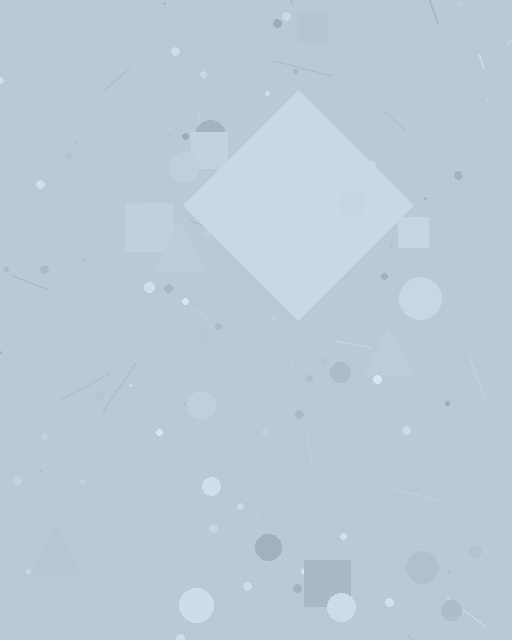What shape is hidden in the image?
A diamond is hidden in the image.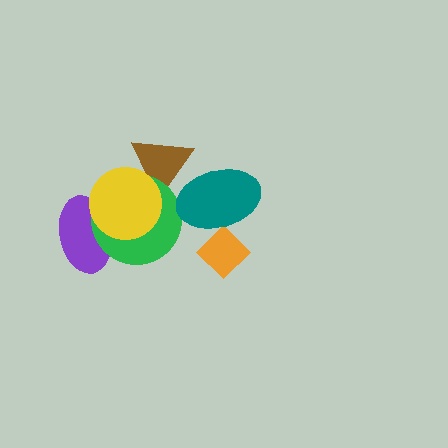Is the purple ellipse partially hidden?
Yes, it is partially covered by another shape.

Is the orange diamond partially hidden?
Yes, it is partially covered by another shape.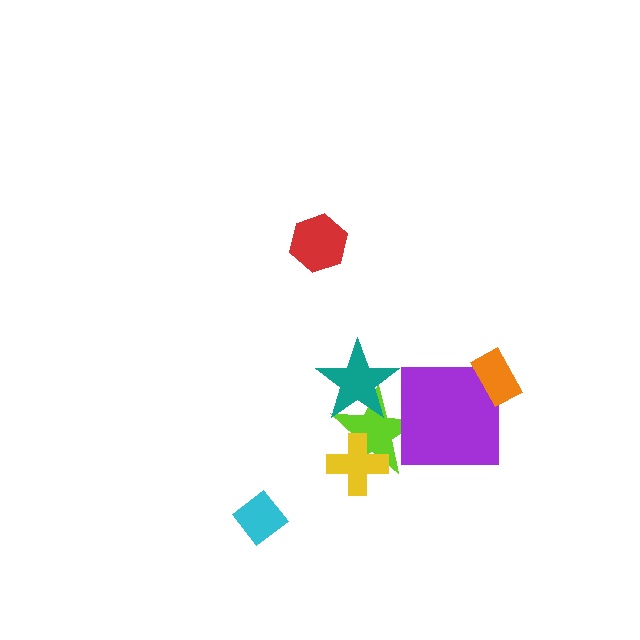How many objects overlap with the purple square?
2 objects overlap with the purple square.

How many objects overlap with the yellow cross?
1 object overlaps with the yellow cross.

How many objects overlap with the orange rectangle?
1 object overlaps with the orange rectangle.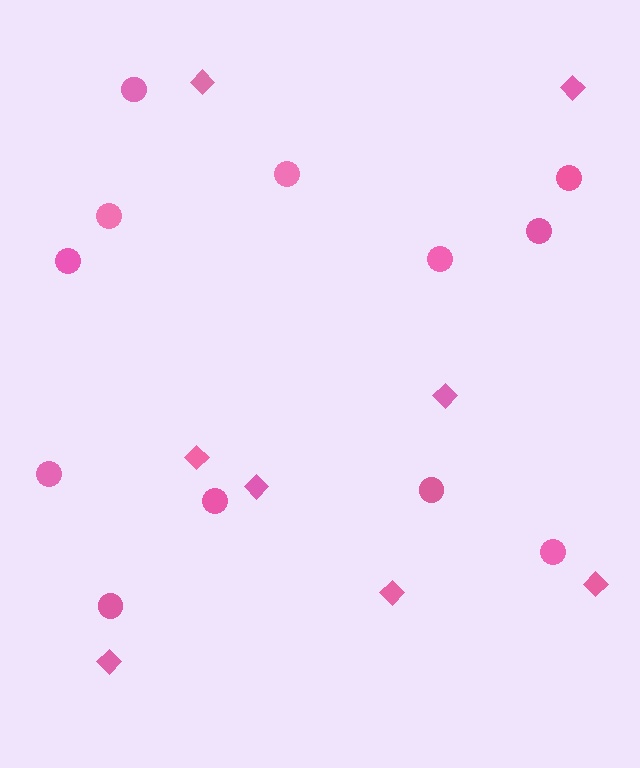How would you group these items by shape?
There are 2 groups: one group of circles (12) and one group of diamonds (8).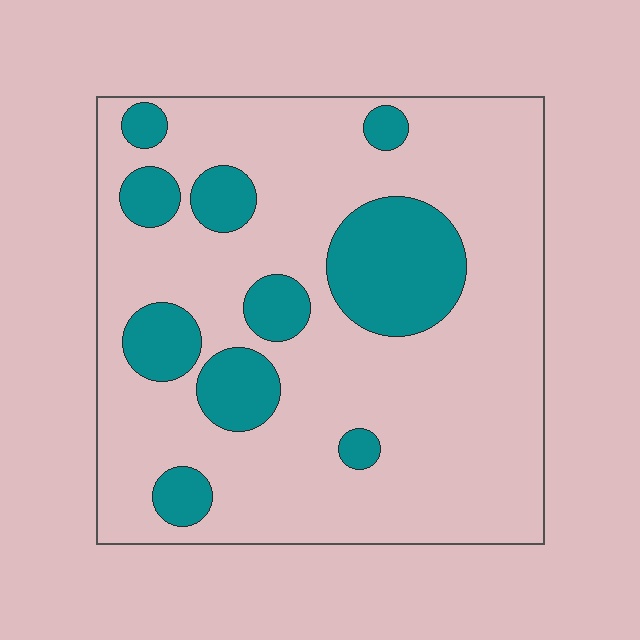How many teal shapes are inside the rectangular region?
10.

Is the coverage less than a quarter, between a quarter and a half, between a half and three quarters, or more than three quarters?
Less than a quarter.